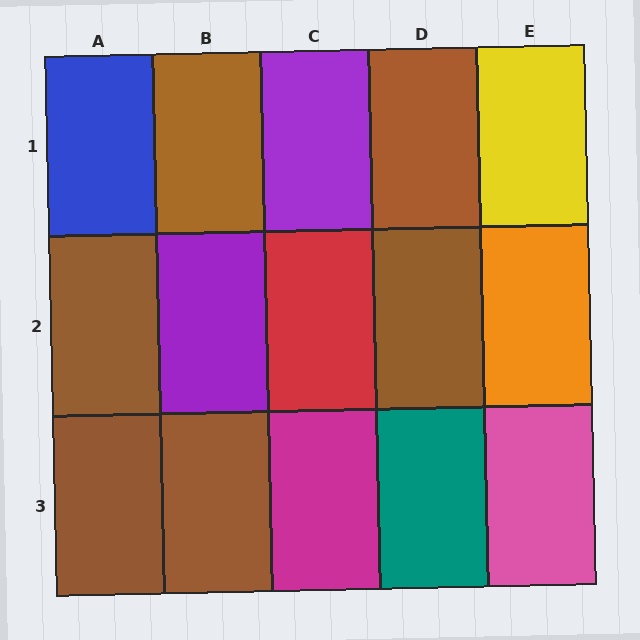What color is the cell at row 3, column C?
Magenta.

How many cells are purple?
2 cells are purple.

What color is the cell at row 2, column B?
Purple.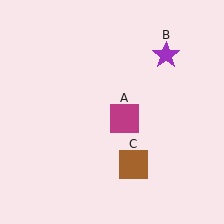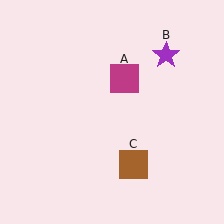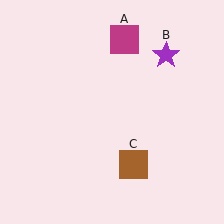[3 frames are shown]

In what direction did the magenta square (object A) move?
The magenta square (object A) moved up.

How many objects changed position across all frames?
1 object changed position: magenta square (object A).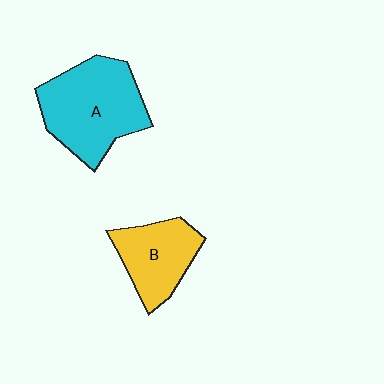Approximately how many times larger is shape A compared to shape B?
Approximately 1.5 times.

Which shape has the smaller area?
Shape B (yellow).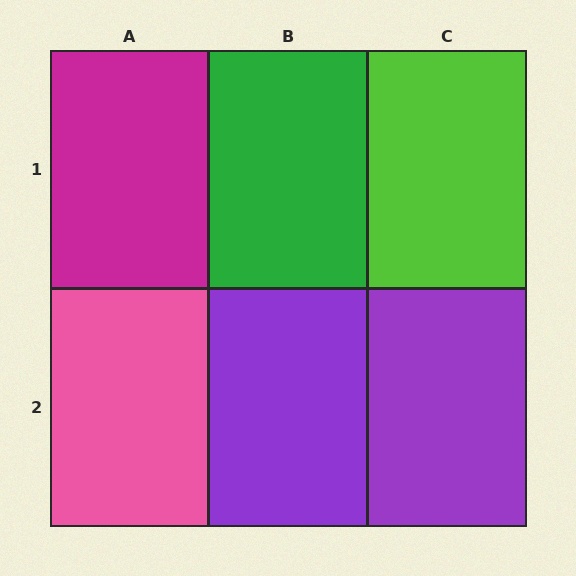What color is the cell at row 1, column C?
Lime.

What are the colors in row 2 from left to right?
Pink, purple, purple.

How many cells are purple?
2 cells are purple.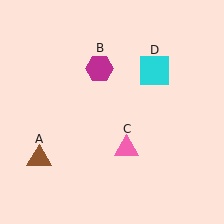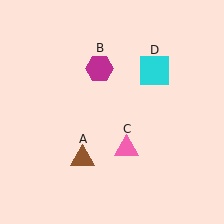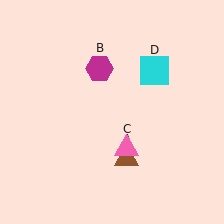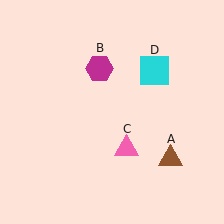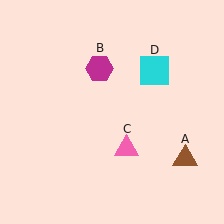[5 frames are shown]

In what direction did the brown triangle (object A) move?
The brown triangle (object A) moved right.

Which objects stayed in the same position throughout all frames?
Magenta hexagon (object B) and pink triangle (object C) and cyan square (object D) remained stationary.